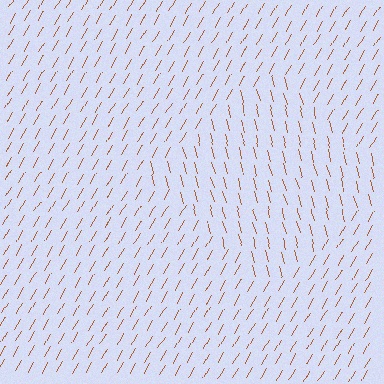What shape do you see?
I see a diamond.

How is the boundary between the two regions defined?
The boundary is defined purely by a change in line orientation (approximately 45 degrees difference). All lines are the same color and thickness.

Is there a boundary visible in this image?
Yes, there is a texture boundary formed by a change in line orientation.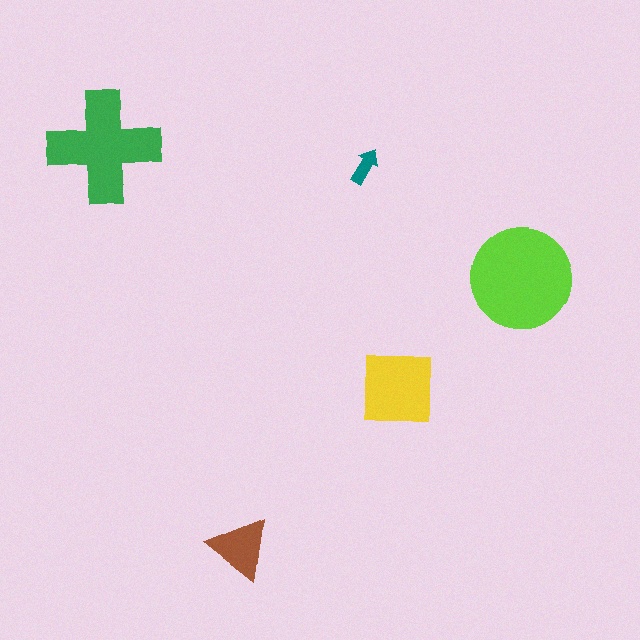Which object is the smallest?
The teal arrow.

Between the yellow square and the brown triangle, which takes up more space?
The yellow square.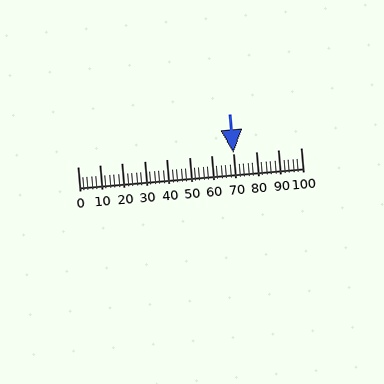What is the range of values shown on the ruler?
The ruler shows values from 0 to 100.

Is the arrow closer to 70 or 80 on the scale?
The arrow is closer to 70.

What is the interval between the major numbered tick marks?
The major tick marks are spaced 10 units apart.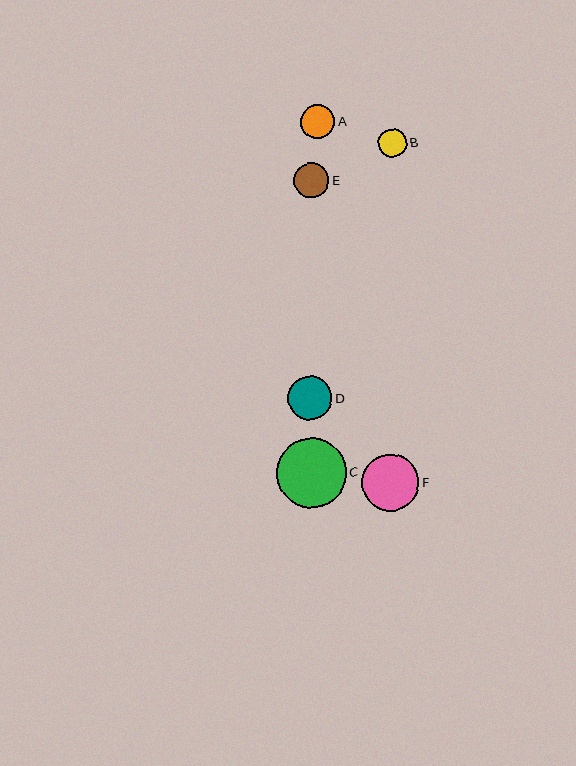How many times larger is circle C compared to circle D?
Circle C is approximately 1.6 times the size of circle D.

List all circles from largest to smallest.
From largest to smallest: C, F, D, E, A, B.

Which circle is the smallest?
Circle B is the smallest with a size of approximately 28 pixels.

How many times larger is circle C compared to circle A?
Circle C is approximately 2.0 times the size of circle A.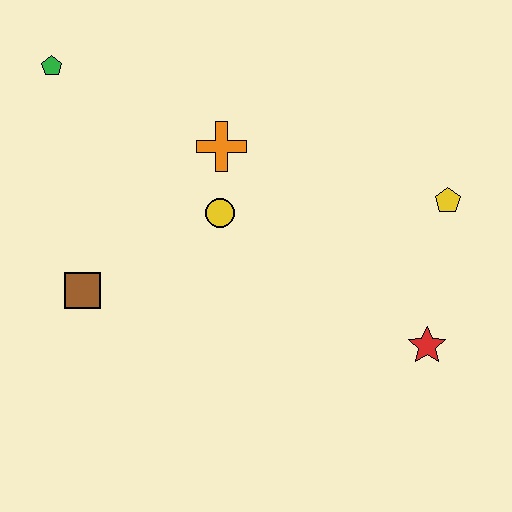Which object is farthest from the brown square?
The yellow pentagon is farthest from the brown square.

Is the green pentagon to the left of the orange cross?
Yes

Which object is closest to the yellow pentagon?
The red star is closest to the yellow pentagon.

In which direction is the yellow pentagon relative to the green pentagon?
The yellow pentagon is to the right of the green pentagon.